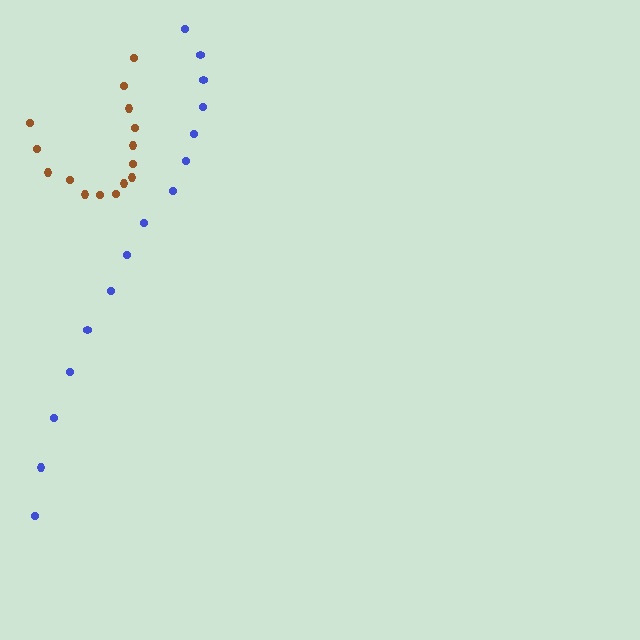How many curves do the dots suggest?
There are 2 distinct paths.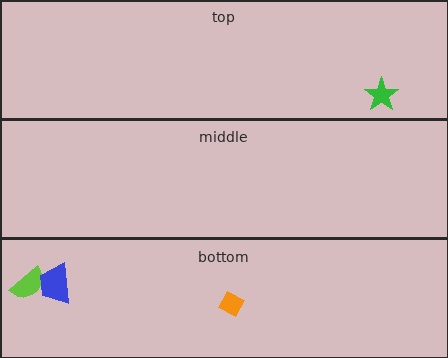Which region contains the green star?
The top region.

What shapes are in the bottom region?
The lime semicircle, the orange diamond, the blue trapezoid.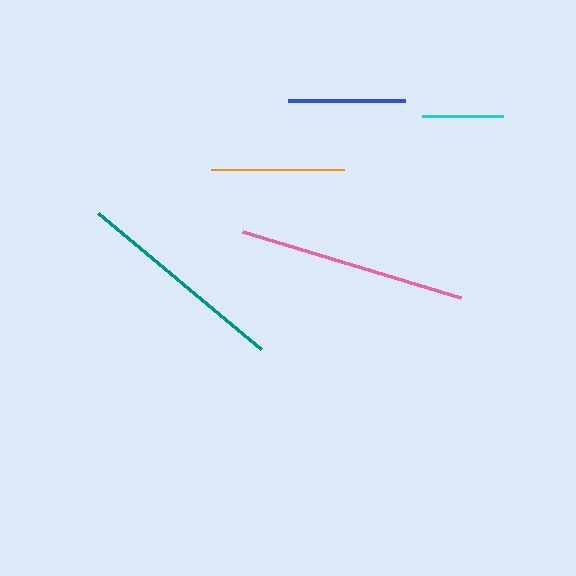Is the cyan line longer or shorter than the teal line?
The teal line is longer than the cyan line.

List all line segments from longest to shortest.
From longest to shortest: pink, teal, orange, blue, cyan.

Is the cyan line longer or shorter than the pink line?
The pink line is longer than the cyan line.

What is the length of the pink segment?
The pink segment is approximately 228 pixels long.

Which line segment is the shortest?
The cyan line is the shortest at approximately 81 pixels.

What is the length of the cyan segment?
The cyan segment is approximately 81 pixels long.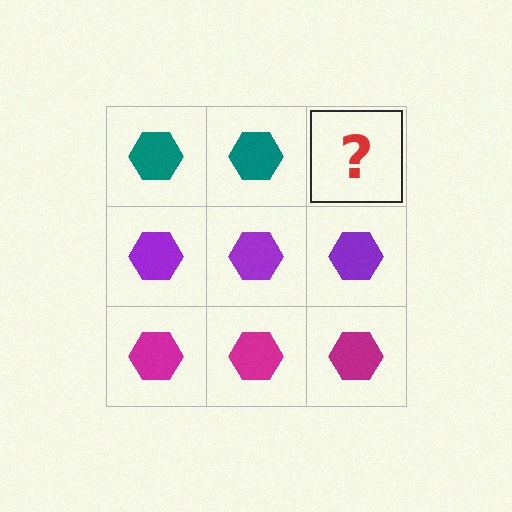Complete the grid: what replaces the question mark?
The question mark should be replaced with a teal hexagon.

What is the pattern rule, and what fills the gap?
The rule is that each row has a consistent color. The gap should be filled with a teal hexagon.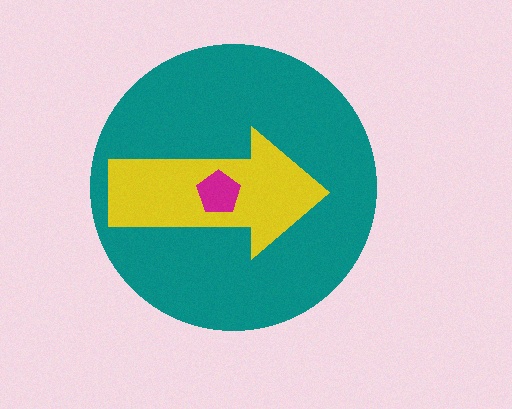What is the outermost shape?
The teal circle.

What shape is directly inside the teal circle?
The yellow arrow.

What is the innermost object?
The magenta pentagon.